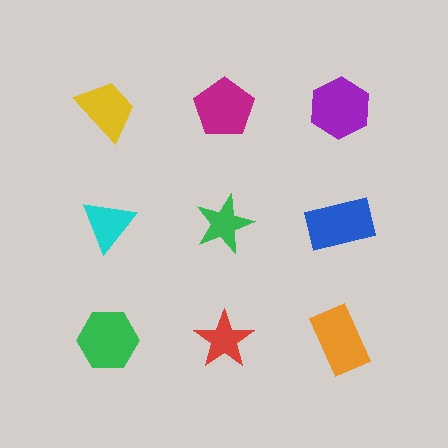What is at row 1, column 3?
A purple hexagon.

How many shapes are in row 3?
3 shapes.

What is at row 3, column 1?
A green hexagon.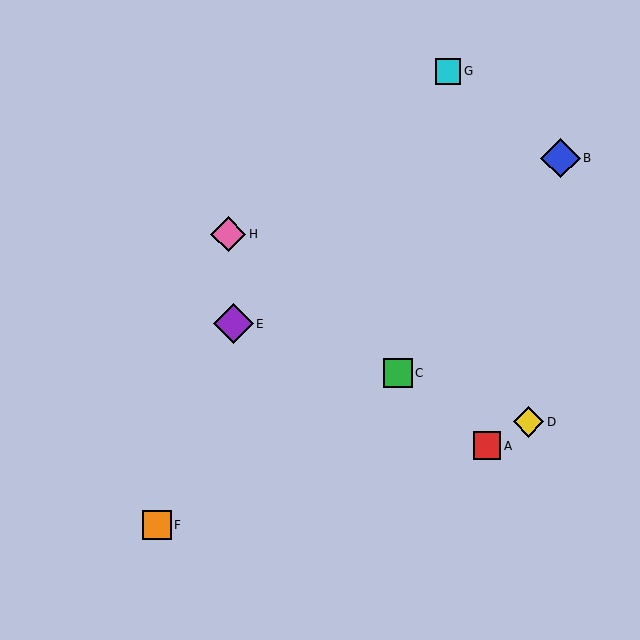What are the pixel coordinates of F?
Object F is at (157, 525).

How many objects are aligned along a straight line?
3 objects (A, C, H) are aligned along a straight line.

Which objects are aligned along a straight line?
Objects A, C, H are aligned along a straight line.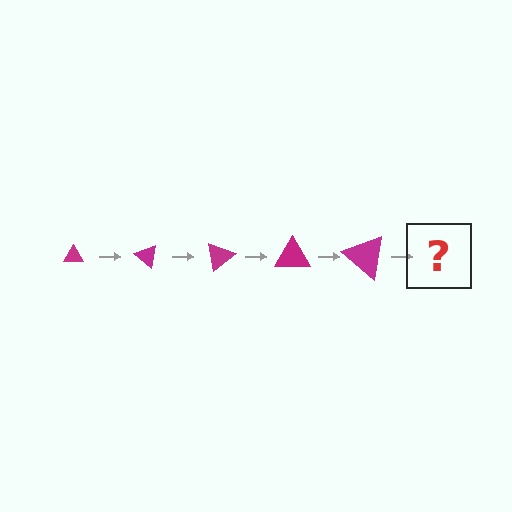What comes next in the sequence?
The next element should be a triangle, larger than the previous one and rotated 200 degrees from the start.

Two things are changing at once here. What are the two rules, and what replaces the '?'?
The two rules are that the triangle grows larger each step and it rotates 40 degrees each step. The '?' should be a triangle, larger than the previous one and rotated 200 degrees from the start.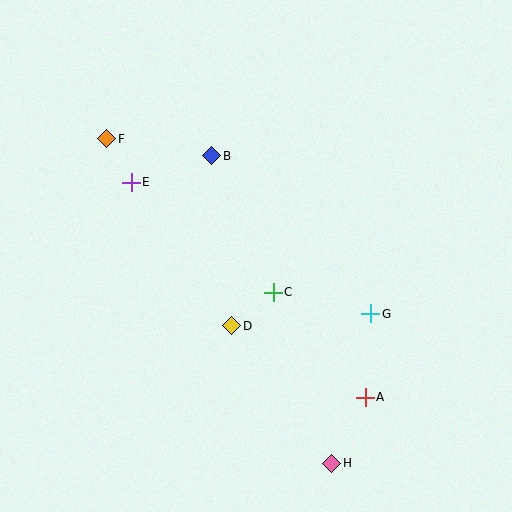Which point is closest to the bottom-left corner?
Point D is closest to the bottom-left corner.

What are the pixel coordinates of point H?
Point H is at (332, 463).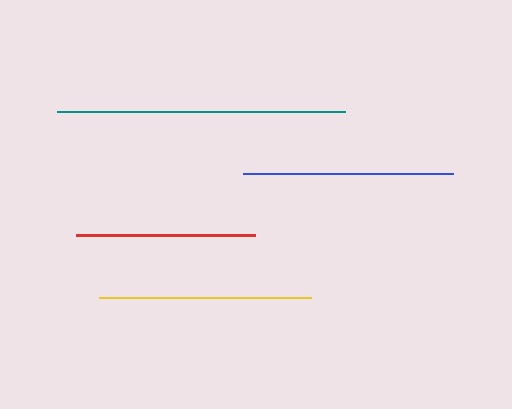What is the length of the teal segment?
The teal segment is approximately 288 pixels long.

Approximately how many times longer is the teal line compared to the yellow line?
The teal line is approximately 1.4 times the length of the yellow line.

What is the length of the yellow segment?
The yellow segment is approximately 212 pixels long.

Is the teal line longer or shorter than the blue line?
The teal line is longer than the blue line.